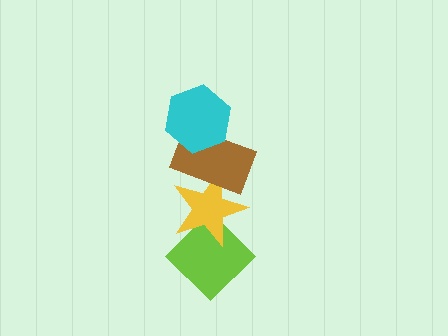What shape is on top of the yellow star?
The brown rectangle is on top of the yellow star.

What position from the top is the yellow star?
The yellow star is 3rd from the top.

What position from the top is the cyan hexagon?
The cyan hexagon is 1st from the top.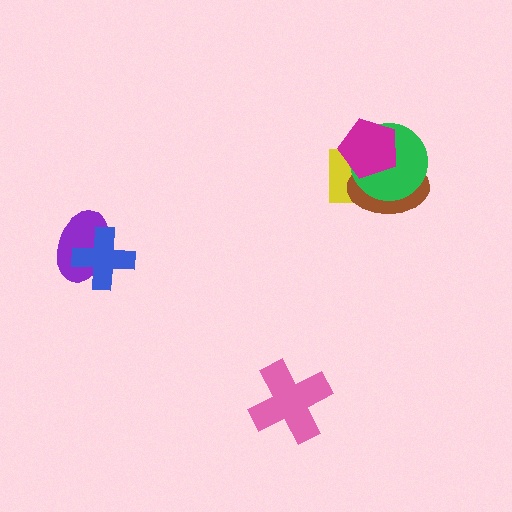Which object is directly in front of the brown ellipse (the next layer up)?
The green circle is directly in front of the brown ellipse.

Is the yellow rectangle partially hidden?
Yes, it is partially covered by another shape.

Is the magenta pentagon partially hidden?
No, no other shape covers it.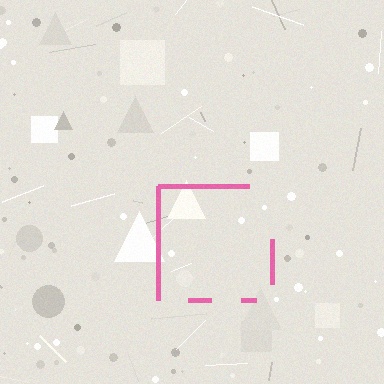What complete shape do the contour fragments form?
The contour fragments form a square.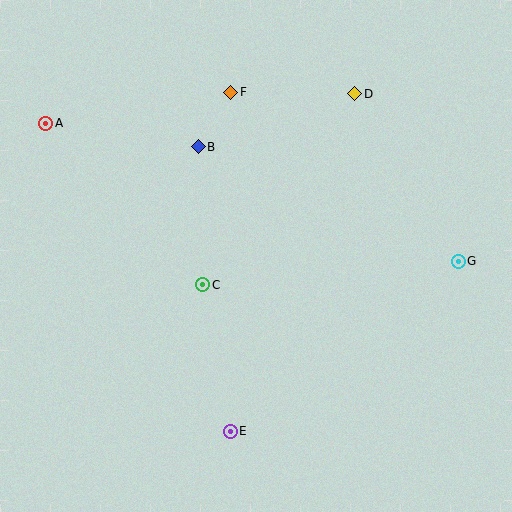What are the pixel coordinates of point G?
Point G is at (458, 262).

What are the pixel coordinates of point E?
Point E is at (230, 431).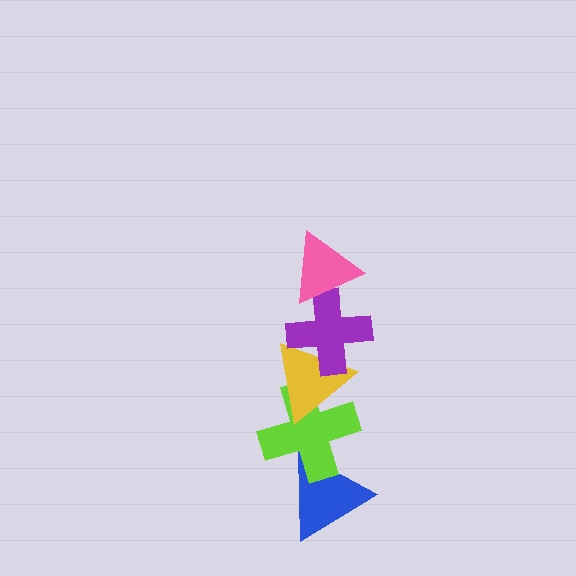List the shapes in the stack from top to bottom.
From top to bottom: the pink triangle, the purple cross, the yellow triangle, the lime cross, the blue triangle.